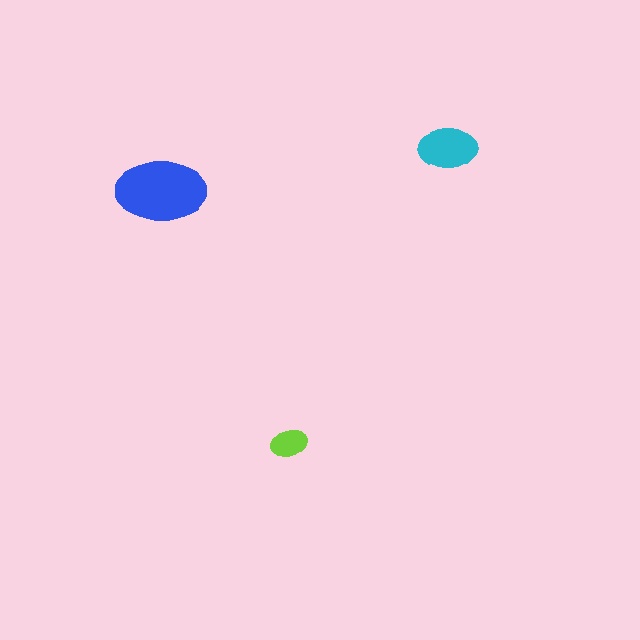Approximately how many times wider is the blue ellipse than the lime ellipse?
About 2.5 times wider.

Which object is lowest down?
The lime ellipse is bottommost.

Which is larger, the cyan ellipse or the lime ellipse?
The cyan one.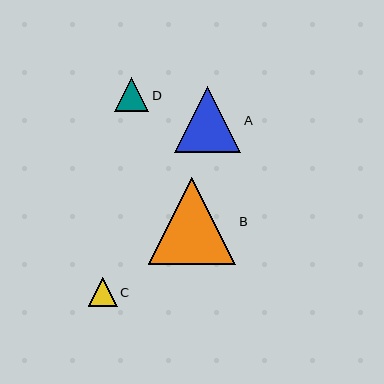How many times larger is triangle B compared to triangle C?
Triangle B is approximately 3.0 times the size of triangle C.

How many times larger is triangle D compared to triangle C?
Triangle D is approximately 1.2 times the size of triangle C.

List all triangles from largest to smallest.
From largest to smallest: B, A, D, C.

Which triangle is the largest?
Triangle B is the largest with a size of approximately 87 pixels.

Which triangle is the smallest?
Triangle C is the smallest with a size of approximately 29 pixels.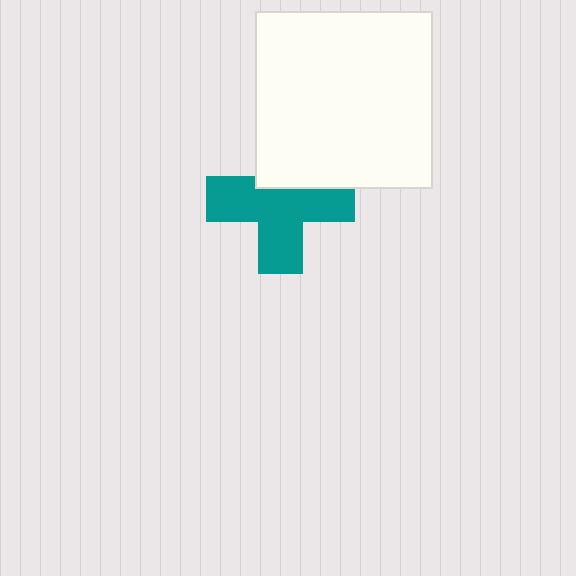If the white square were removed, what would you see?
You would see the complete teal cross.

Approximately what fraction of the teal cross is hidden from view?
Roughly 32% of the teal cross is hidden behind the white square.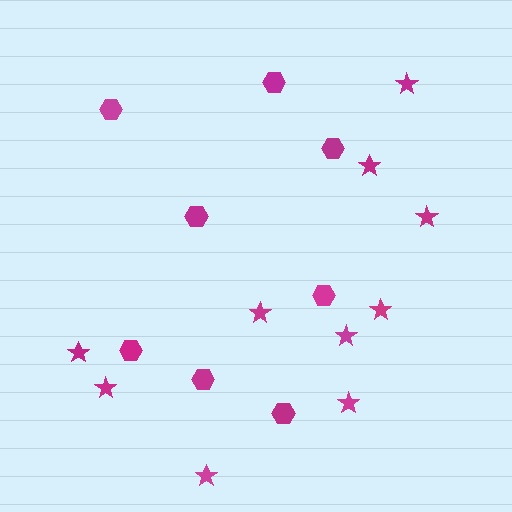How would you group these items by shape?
There are 2 groups: one group of hexagons (8) and one group of stars (10).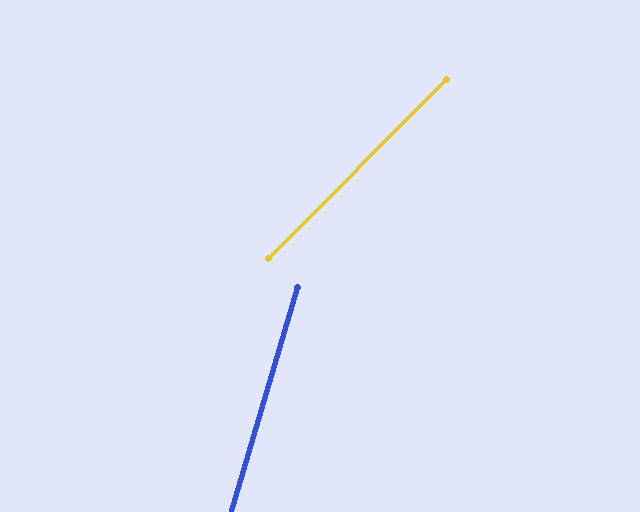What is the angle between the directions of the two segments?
Approximately 28 degrees.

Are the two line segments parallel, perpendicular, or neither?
Neither parallel nor perpendicular — they differ by about 28°.